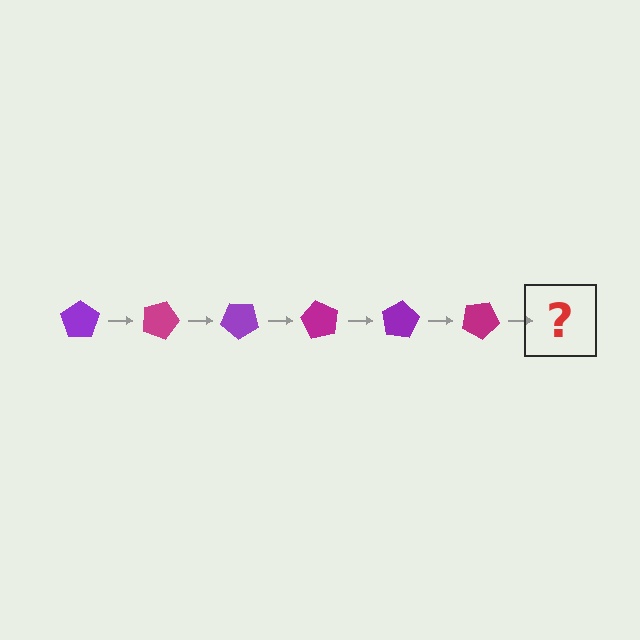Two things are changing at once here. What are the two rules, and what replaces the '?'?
The two rules are that it rotates 20 degrees each step and the color cycles through purple and magenta. The '?' should be a purple pentagon, rotated 120 degrees from the start.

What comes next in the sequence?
The next element should be a purple pentagon, rotated 120 degrees from the start.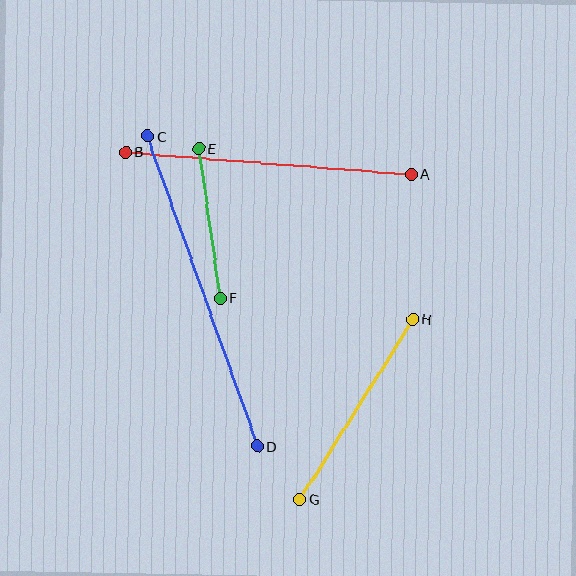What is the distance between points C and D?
The distance is approximately 329 pixels.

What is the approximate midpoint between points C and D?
The midpoint is at approximately (202, 291) pixels.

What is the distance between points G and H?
The distance is approximately 213 pixels.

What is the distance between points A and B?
The distance is approximately 286 pixels.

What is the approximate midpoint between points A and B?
The midpoint is at approximately (269, 164) pixels.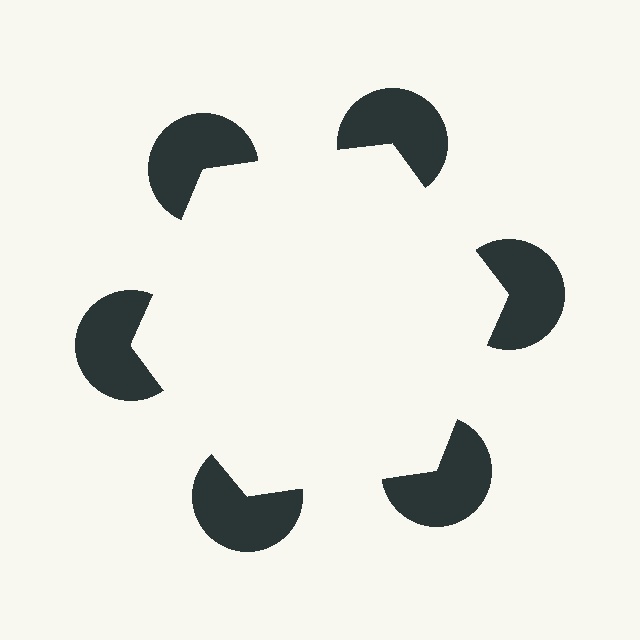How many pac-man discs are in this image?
There are 6 — one at each vertex of the illusory hexagon.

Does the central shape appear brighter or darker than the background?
It typically appears slightly brighter than the background, even though no actual brightness change is drawn.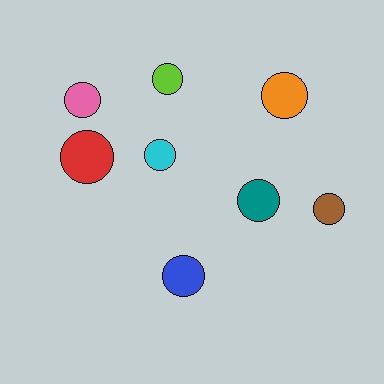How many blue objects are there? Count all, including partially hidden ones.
There is 1 blue object.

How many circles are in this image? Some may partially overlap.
There are 8 circles.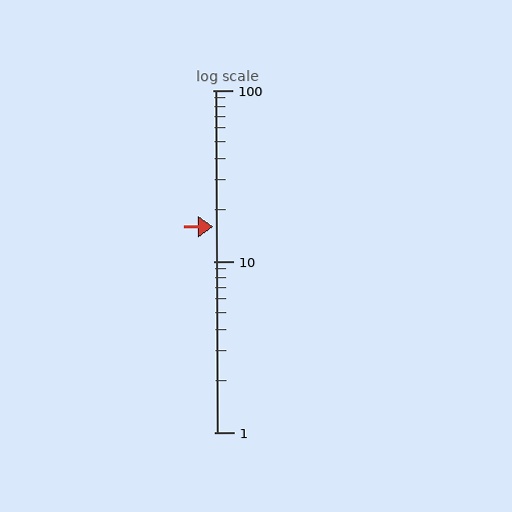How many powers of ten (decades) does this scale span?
The scale spans 2 decades, from 1 to 100.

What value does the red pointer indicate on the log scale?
The pointer indicates approximately 16.